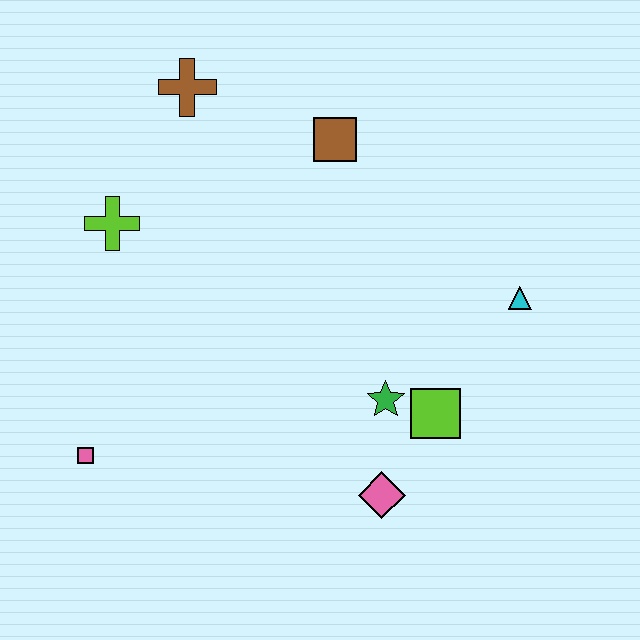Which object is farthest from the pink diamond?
The brown cross is farthest from the pink diamond.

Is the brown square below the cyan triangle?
No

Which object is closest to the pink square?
The lime cross is closest to the pink square.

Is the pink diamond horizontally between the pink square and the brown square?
No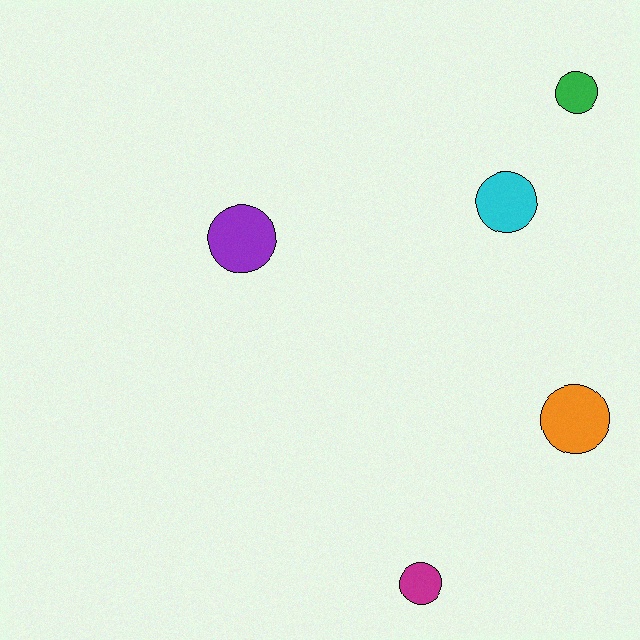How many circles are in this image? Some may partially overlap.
There are 5 circles.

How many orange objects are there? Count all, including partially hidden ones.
There is 1 orange object.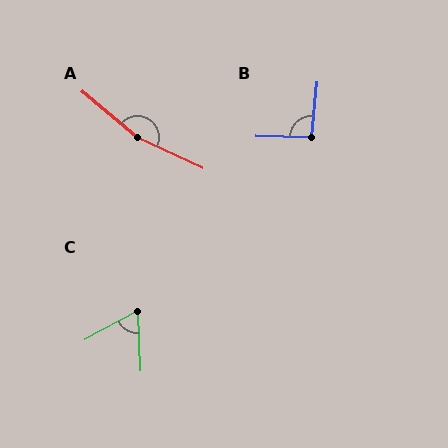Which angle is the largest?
A, at approximately 165 degrees.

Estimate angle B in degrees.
Approximately 94 degrees.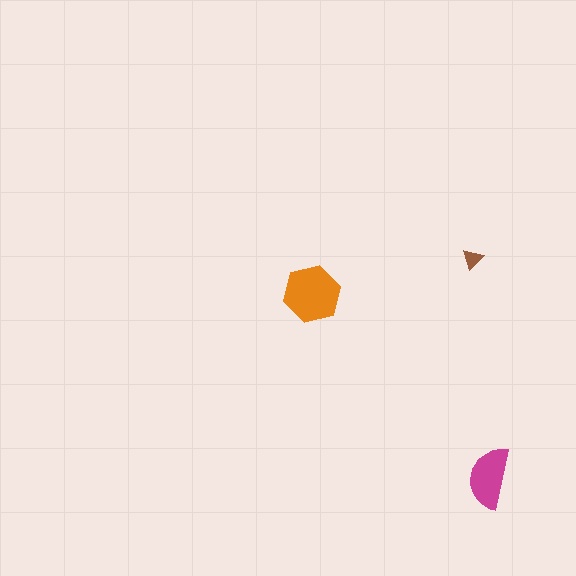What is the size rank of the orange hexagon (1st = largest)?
1st.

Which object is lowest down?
The magenta semicircle is bottommost.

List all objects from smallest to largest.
The brown triangle, the magenta semicircle, the orange hexagon.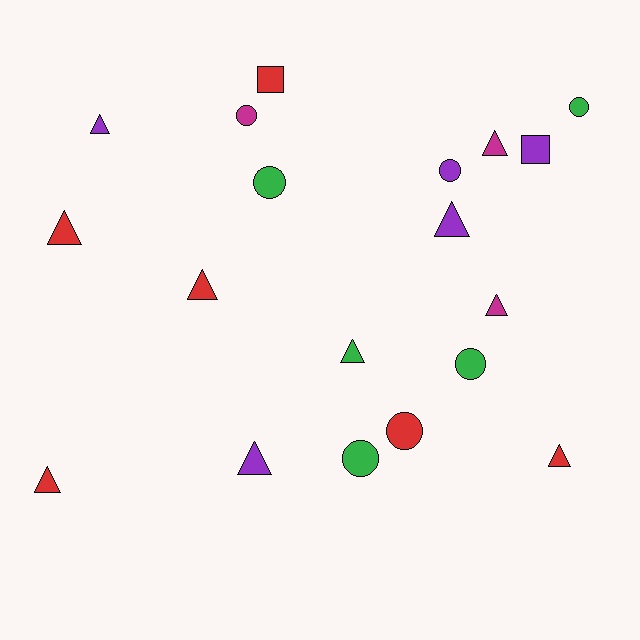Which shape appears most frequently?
Triangle, with 10 objects.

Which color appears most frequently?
Red, with 6 objects.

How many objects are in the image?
There are 19 objects.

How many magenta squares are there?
There are no magenta squares.